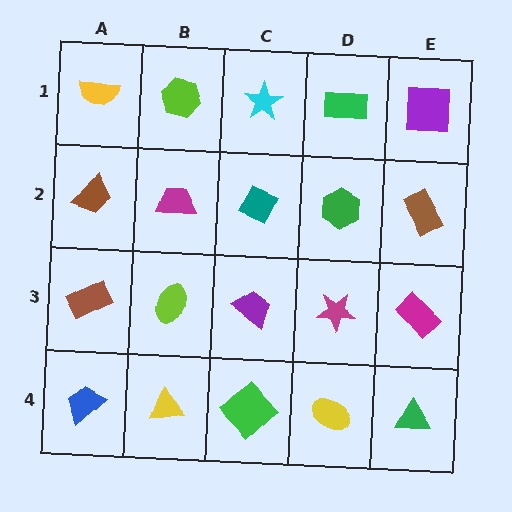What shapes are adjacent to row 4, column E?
A magenta rectangle (row 3, column E), a yellow ellipse (row 4, column D).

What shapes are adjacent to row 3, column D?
A green hexagon (row 2, column D), a yellow ellipse (row 4, column D), a purple trapezoid (row 3, column C), a magenta rectangle (row 3, column E).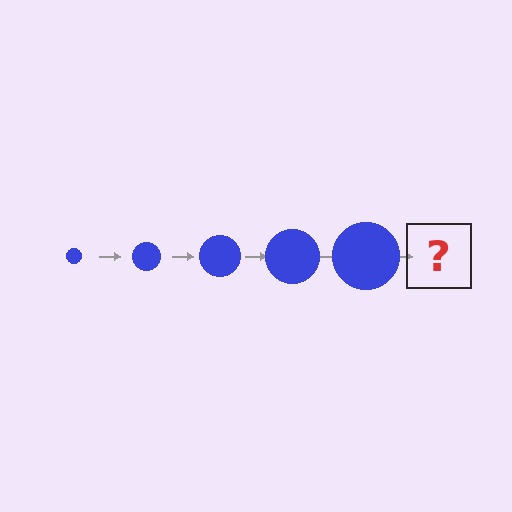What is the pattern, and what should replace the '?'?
The pattern is that the circle gets progressively larger each step. The '?' should be a blue circle, larger than the previous one.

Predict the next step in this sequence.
The next step is a blue circle, larger than the previous one.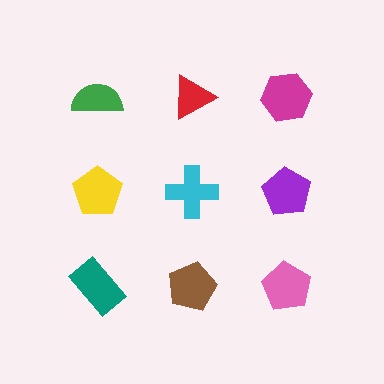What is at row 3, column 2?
A brown pentagon.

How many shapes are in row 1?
3 shapes.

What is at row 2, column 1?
A yellow pentagon.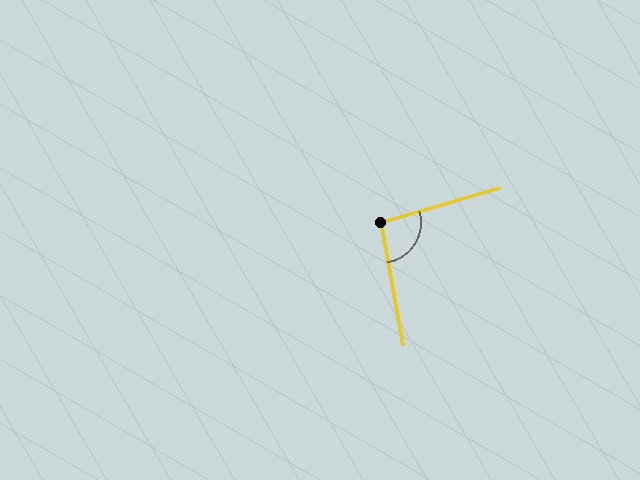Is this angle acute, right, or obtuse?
It is obtuse.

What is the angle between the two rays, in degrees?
Approximately 96 degrees.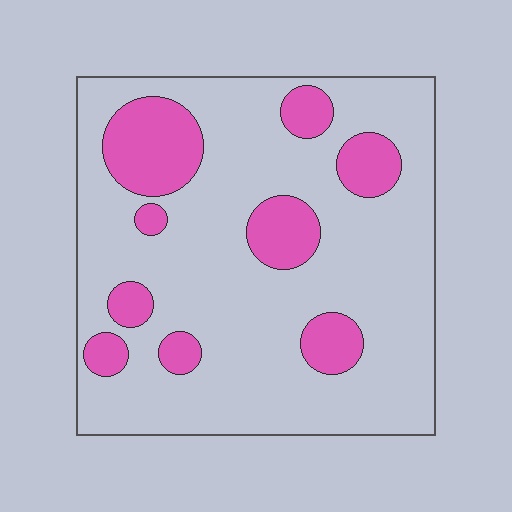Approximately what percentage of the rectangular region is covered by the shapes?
Approximately 20%.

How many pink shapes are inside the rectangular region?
9.